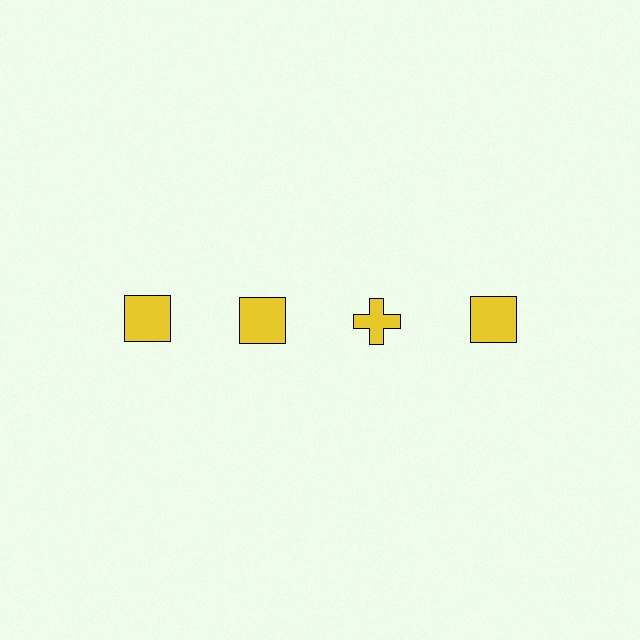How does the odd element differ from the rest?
It has a different shape: cross instead of square.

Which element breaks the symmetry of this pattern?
The yellow cross in the top row, center column breaks the symmetry. All other shapes are yellow squares.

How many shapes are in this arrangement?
There are 4 shapes arranged in a grid pattern.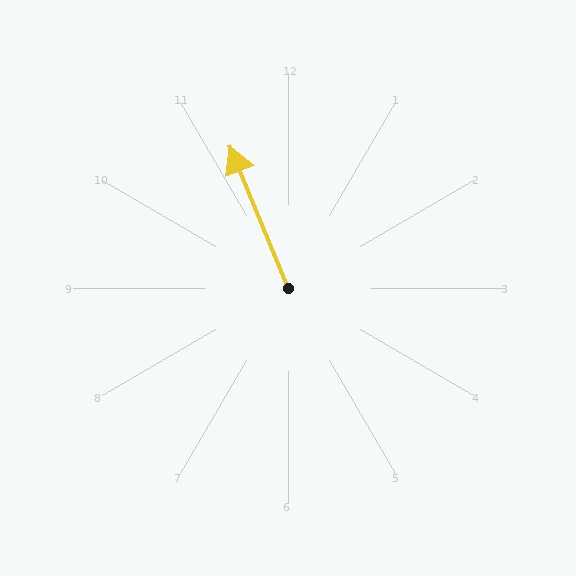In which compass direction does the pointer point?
North.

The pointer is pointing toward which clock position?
Roughly 11 o'clock.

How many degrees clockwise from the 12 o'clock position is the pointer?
Approximately 338 degrees.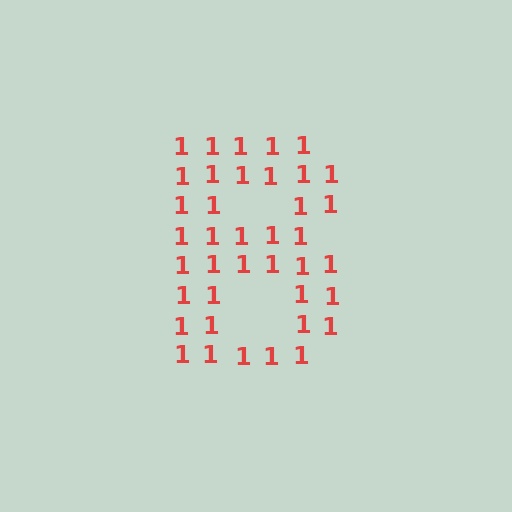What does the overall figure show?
The overall figure shows the letter B.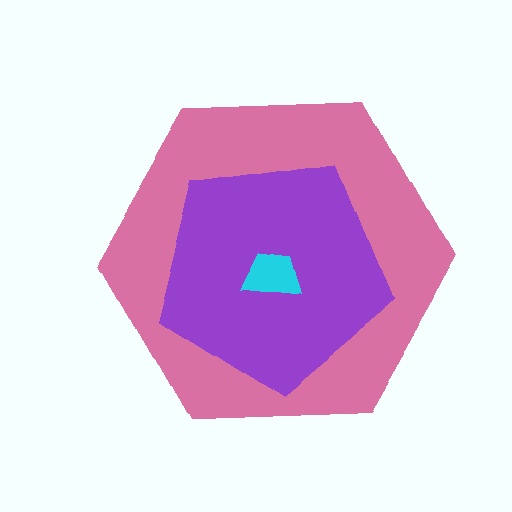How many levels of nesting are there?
3.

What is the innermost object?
The cyan trapezoid.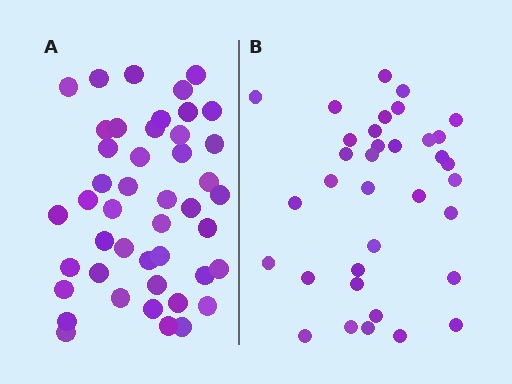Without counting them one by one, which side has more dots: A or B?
Region A (the left region) has more dots.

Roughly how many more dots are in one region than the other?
Region A has roughly 10 or so more dots than region B.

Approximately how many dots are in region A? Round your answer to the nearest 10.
About 40 dots. (The exact count is 45, which rounds to 40.)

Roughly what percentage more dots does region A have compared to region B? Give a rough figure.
About 30% more.